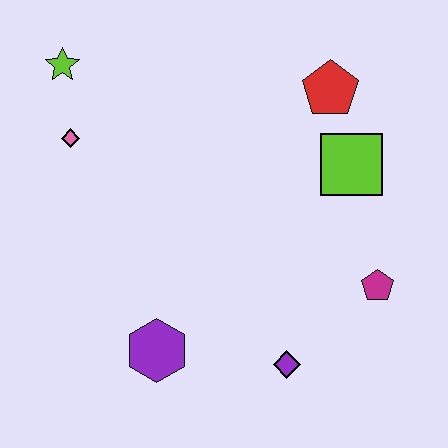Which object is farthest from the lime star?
The magenta pentagon is farthest from the lime star.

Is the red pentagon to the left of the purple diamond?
No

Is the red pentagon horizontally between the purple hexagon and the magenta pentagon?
Yes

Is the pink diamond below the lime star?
Yes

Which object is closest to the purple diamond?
The magenta pentagon is closest to the purple diamond.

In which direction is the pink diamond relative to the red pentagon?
The pink diamond is to the left of the red pentagon.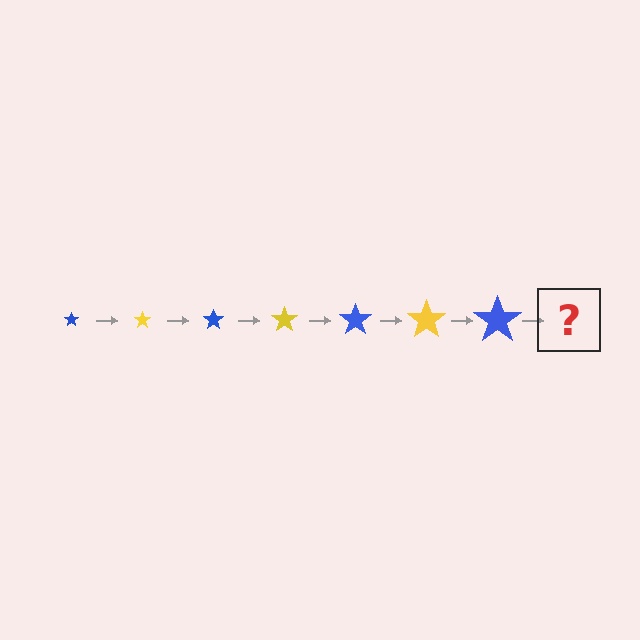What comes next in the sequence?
The next element should be a yellow star, larger than the previous one.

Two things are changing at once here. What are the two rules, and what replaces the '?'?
The two rules are that the star grows larger each step and the color cycles through blue and yellow. The '?' should be a yellow star, larger than the previous one.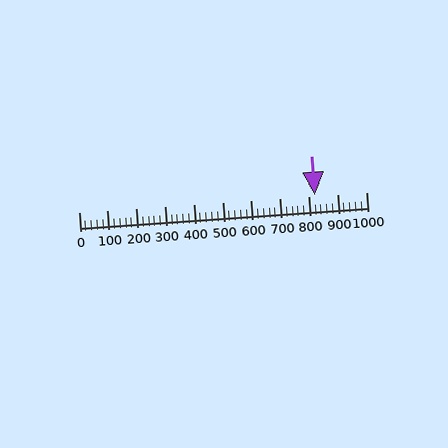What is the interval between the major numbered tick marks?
The major tick marks are spaced 100 units apart.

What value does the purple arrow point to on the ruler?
The purple arrow points to approximately 820.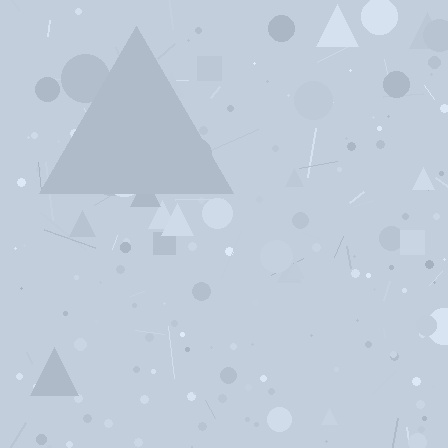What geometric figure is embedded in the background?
A triangle is embedded in the background.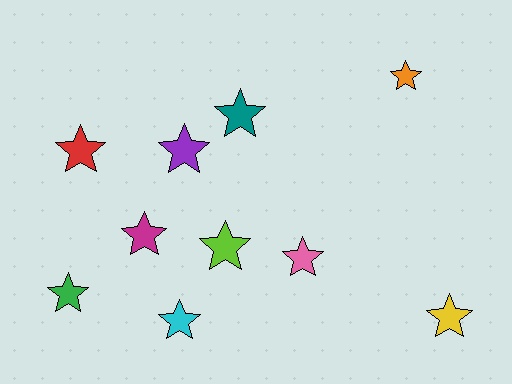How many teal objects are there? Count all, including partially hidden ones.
There is 1 teal object.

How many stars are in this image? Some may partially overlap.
There are 10 stars.